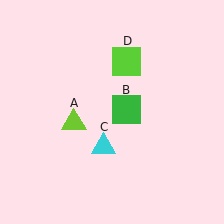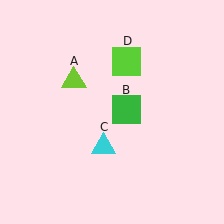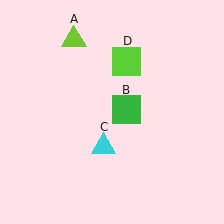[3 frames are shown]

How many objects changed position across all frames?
1 object changed position: lime triangle (object A).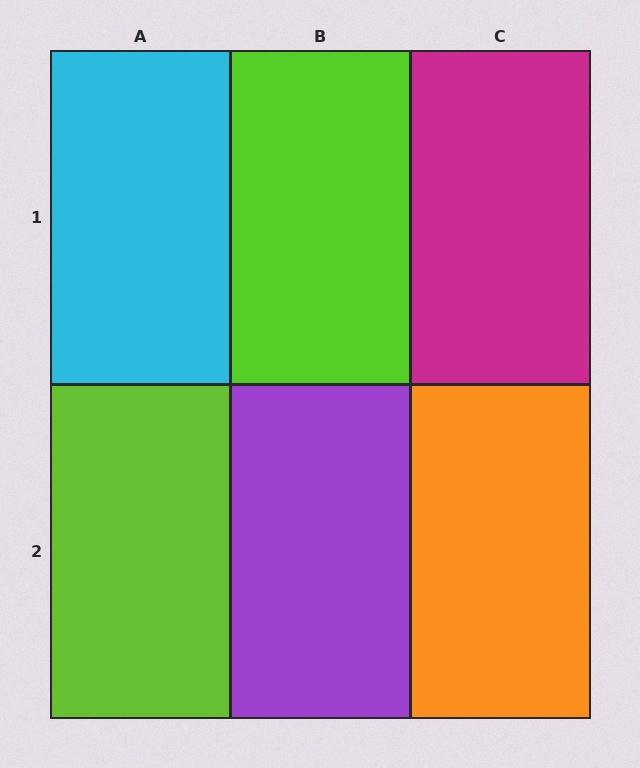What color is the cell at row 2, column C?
Orange.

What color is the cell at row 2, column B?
Purple.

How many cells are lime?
2 cells are lime.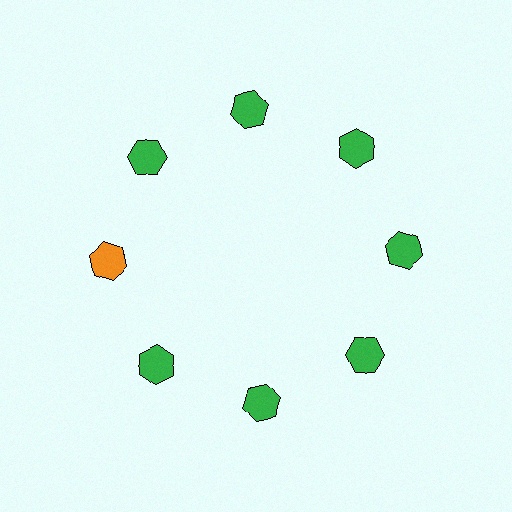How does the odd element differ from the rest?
It has a different color: orange instead of green.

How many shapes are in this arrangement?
There are 8 shapes arranged in a ring pattern.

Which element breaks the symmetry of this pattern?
The orange hexagon at roughly the 9 o'clock position breaks the symmetry. All other shapes are green hexagons.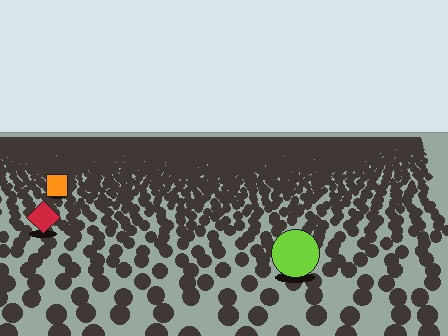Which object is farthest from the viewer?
The orange square is farthest from the viewer. It appears smaller and the ground texture around it is denser.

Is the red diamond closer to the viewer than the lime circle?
No. The lime circle is closer — you can tell from the texture gradient: the ground texture is coarser near it.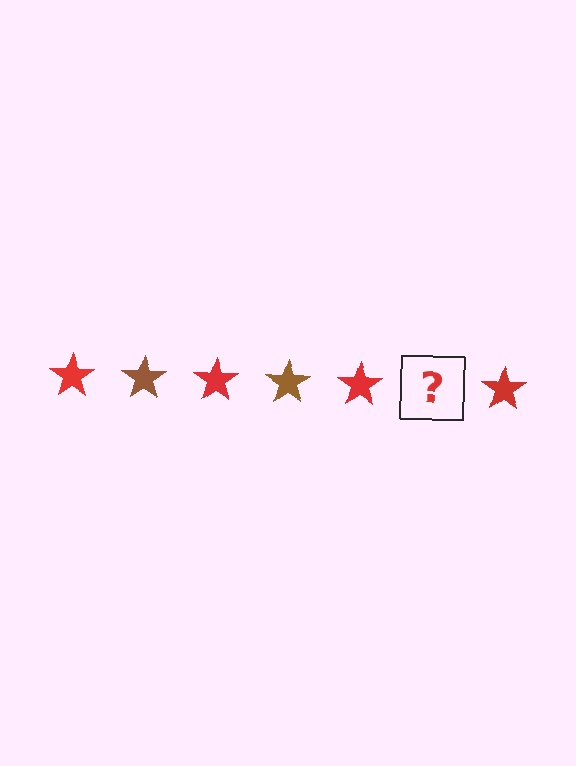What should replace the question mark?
The question mark should be replaced with a brown star.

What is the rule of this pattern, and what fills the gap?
The rule is that the pattern cycles through red, brown stars. The gap should be filled with a brown star.